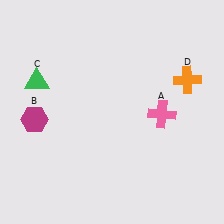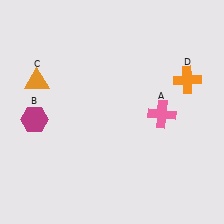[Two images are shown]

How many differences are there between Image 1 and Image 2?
There is 1 difference between the two images.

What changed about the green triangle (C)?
In Image 1, C is green. In Image 2, it changed to orange.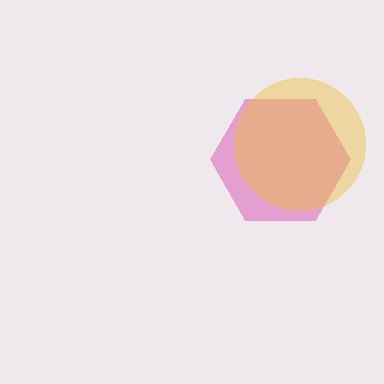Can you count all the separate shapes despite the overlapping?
Yes, there are 2 separate shapes.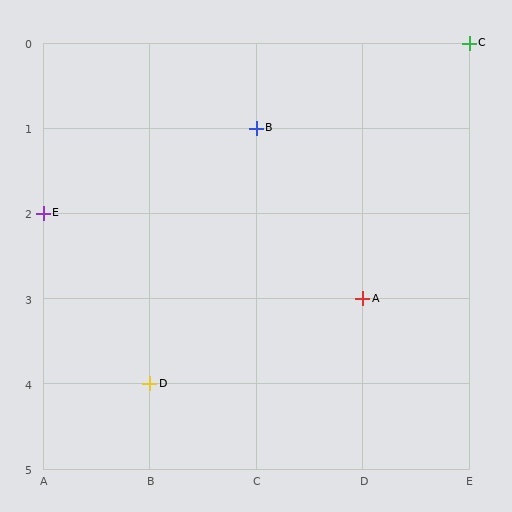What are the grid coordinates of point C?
Point C is at grid coordinates (E, 0).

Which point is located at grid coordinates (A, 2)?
Point E is at (A, 2).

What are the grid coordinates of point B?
Point B is at grid coordinates (C, 1).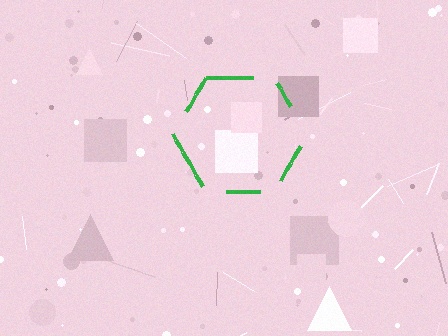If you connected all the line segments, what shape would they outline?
They would outline a hexagon.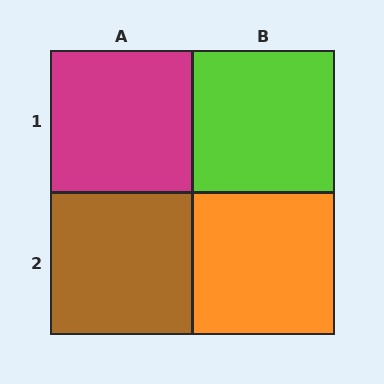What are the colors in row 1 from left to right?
Magenta, lime.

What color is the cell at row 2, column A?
Brown.